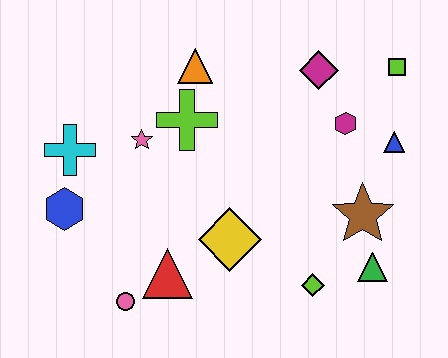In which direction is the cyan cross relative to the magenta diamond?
The cyan cross is to the left of the magenta diamond.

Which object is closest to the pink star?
The lime cross is closest to the pink star.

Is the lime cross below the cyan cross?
No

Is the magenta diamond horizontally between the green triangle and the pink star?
Yes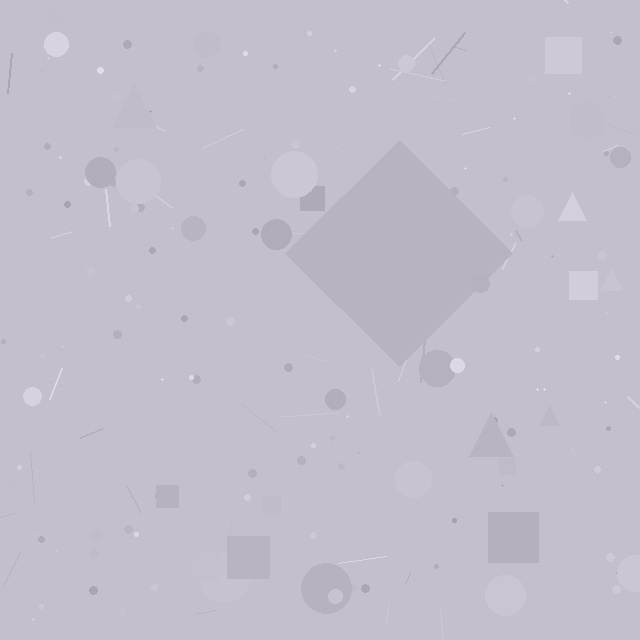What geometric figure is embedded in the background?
A diamond is embedded in the background.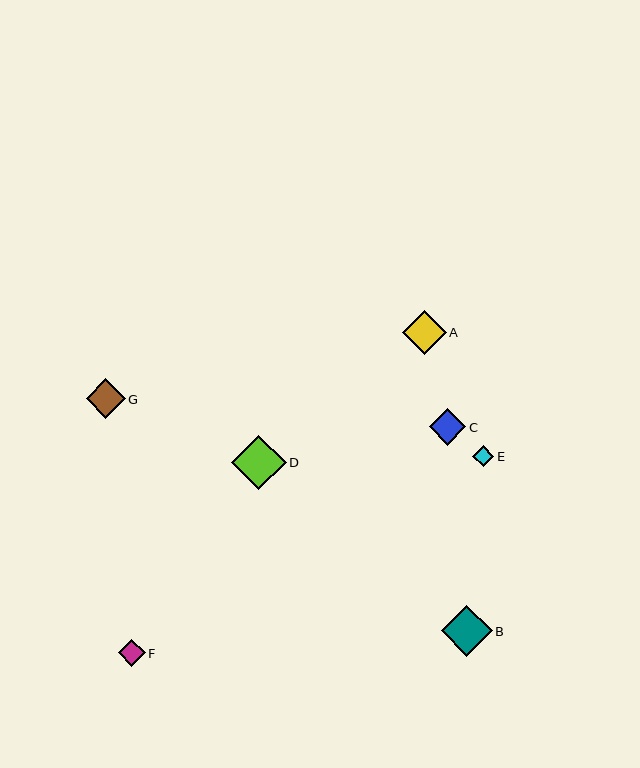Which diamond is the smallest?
Diamond E is the smallest with a size of approximately 21 pixels.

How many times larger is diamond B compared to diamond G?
Diamond B is approximately 1.3 times the size of diamond G.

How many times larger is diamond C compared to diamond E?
Diamond C is approximately 1.7 times the size of diamond E.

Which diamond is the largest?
Diamond D is the largest with a size of approximately 55 pixels.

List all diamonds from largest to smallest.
From largest to smallest: D, B, A, G, C, F, E.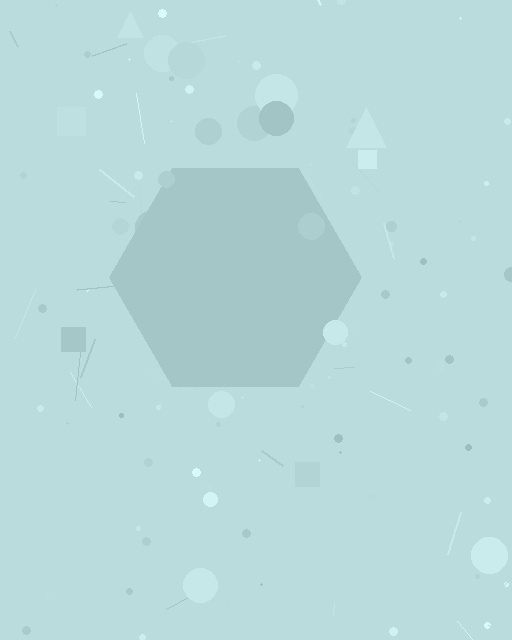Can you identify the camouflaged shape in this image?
The camouflaged shape is a hexagon.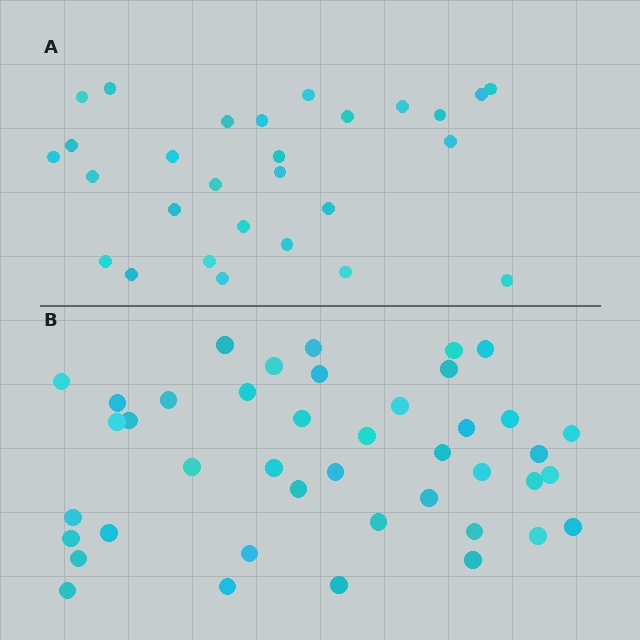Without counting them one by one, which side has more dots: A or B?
Region B (the bottom region) has more dots.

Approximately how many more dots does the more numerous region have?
Region B has approximately 15 more dots than region A.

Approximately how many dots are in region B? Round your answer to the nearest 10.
About 40 dots. (The exact count is 42, which rounds to 40.)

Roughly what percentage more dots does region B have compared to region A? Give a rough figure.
About 50% more.